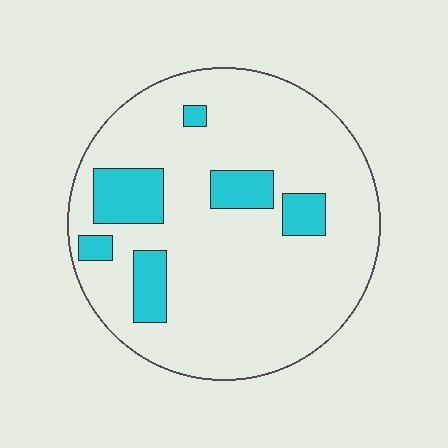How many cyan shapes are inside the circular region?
6.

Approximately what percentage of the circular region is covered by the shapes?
Approximately 15%.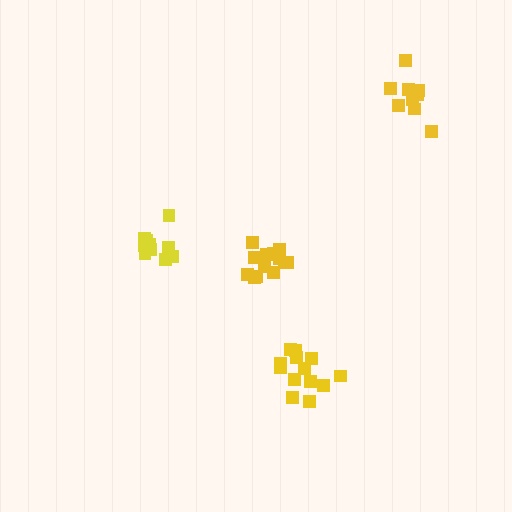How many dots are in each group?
Group 1: 14 dots, Group 2: 11 dots, Group 3: 10 dots, Group 4: 13 dots (48 total).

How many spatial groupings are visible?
There are 4 spatial groupings.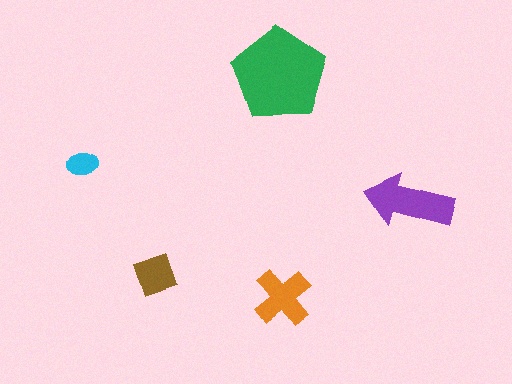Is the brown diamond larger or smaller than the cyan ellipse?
Larger.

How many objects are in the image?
There are 5 objects in the image.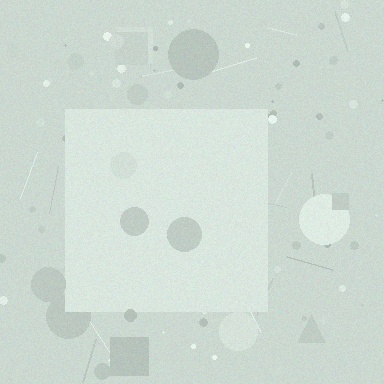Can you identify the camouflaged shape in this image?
The camouflaged shape is a square.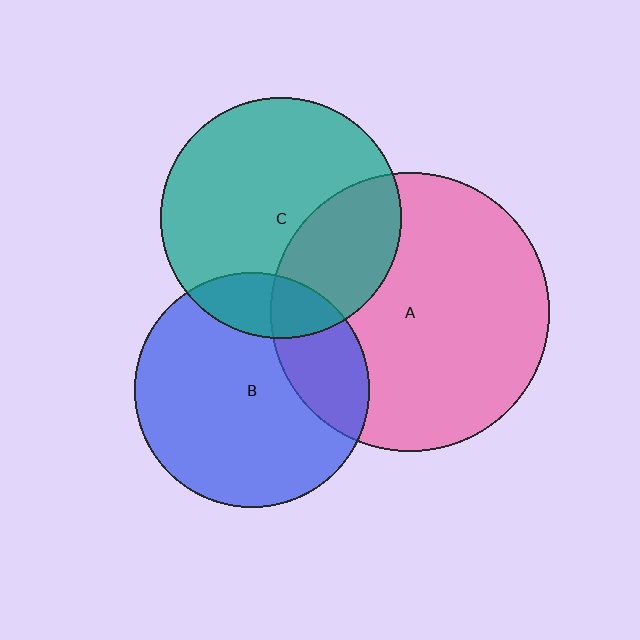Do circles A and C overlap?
Yes.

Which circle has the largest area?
Circle A (pink).